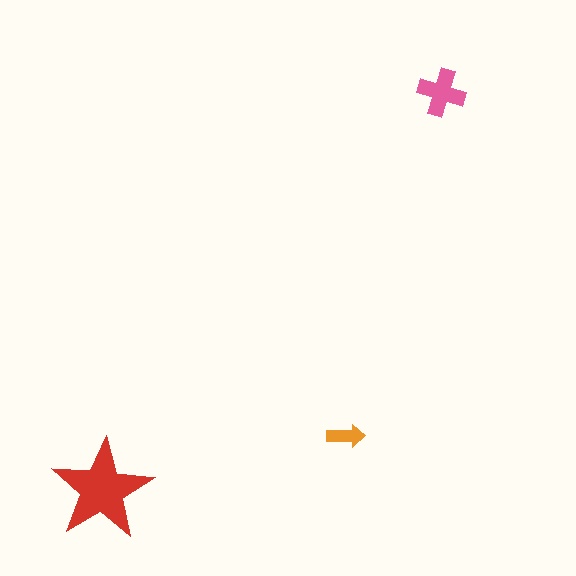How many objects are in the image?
There are 3 objects in the image.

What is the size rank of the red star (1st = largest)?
1st.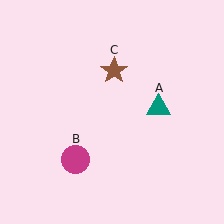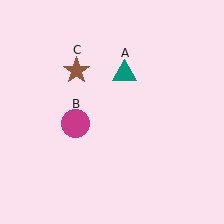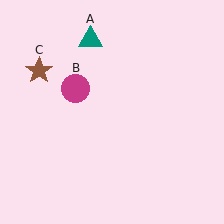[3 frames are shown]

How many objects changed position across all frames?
3 objects changed position: teal triangle (object A), magenta circle (object B), brown star (object C).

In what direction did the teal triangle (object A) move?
The teal triangle (object A) moved up and to the left.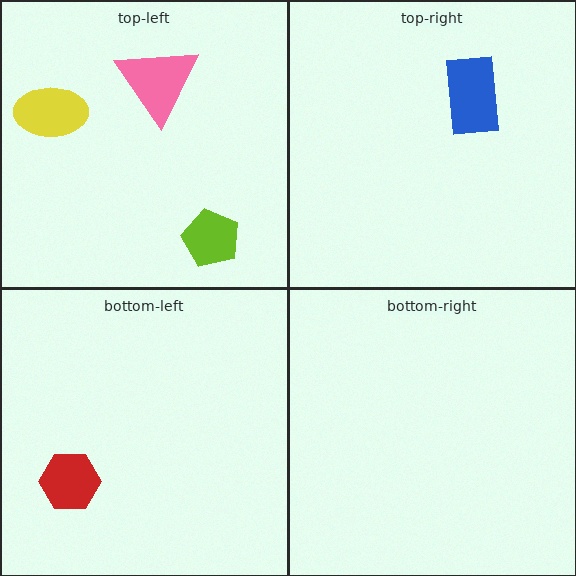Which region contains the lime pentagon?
The top-left region.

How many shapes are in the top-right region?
1.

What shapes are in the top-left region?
The pink triangle, the lime pentagon, the yellow ellipse.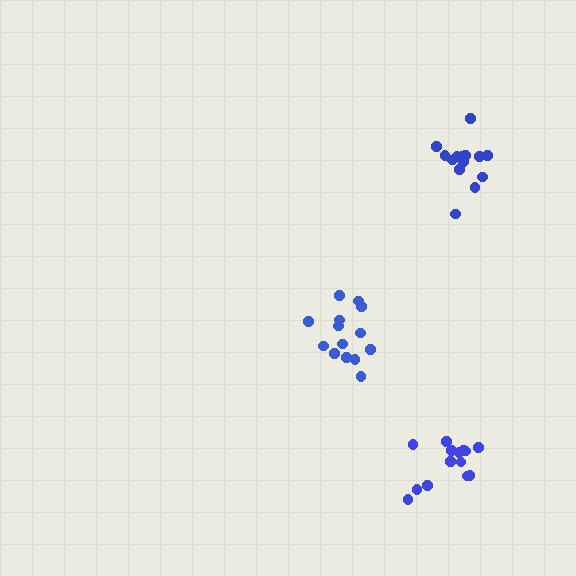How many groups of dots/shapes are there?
There are 3 groups.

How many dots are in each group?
Group 1: 14 dots, Group 2: 15 dots, Group 3: 14 dots (43 total).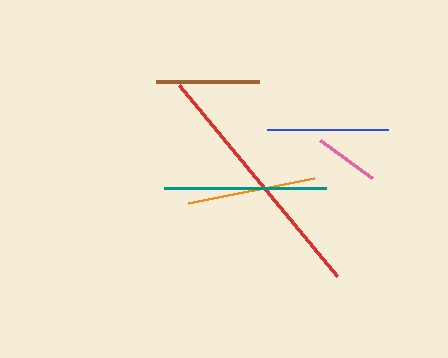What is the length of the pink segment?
The pink segment is approximately 65 pixels long.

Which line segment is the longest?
The red line is the longest at approximately 248 pixels.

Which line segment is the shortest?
The pink line is the shortest at approximately 65 pixels.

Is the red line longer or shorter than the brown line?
The red line is longer than the brown line.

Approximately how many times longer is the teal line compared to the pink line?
The teal line is approximately 2.5 times the length of the pink line.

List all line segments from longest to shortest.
From longest to shortest: red, teal, orange, blue, brown, pink.